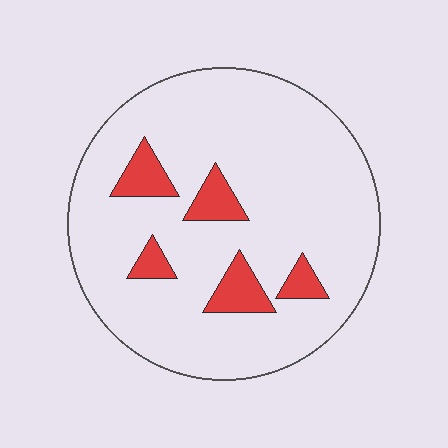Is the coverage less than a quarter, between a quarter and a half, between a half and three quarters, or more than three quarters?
Less than a quarter.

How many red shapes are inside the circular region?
5.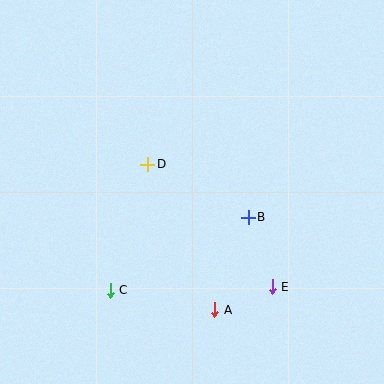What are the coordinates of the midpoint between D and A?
The midpoint between D and A is at (181, 237).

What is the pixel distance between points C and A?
The distance between C and A is 106 pixels.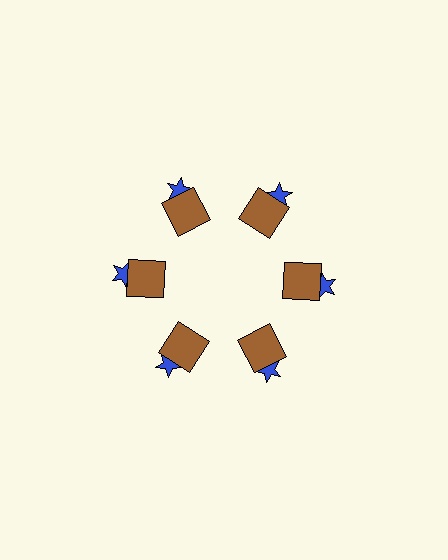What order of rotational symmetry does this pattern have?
This pattern has 6-fold rotational symmetry.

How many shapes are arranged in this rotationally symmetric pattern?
There are 12 shapes, arranged in 6 groups of 2.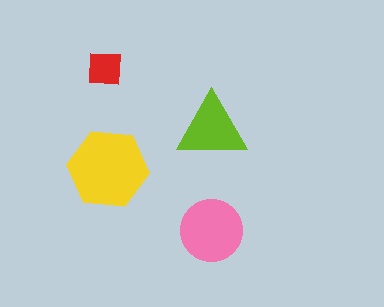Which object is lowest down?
The pink circle is bottommost.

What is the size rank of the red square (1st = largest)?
4th.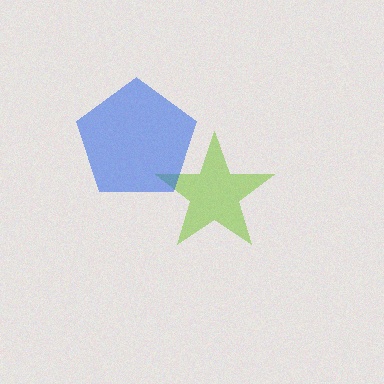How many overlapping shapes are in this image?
There are 2 overlapping shapes in the image.